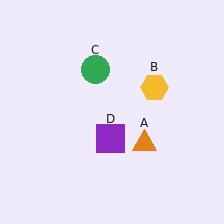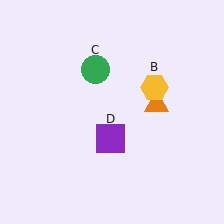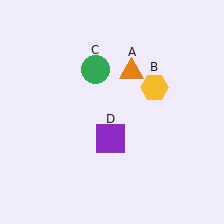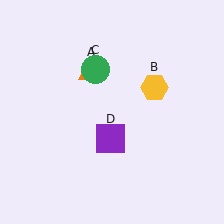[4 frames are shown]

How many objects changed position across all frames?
1 object changed position: orange triangle (object A).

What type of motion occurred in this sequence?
The orange triangle (object A) rotated counterclockwise around the center of the scene.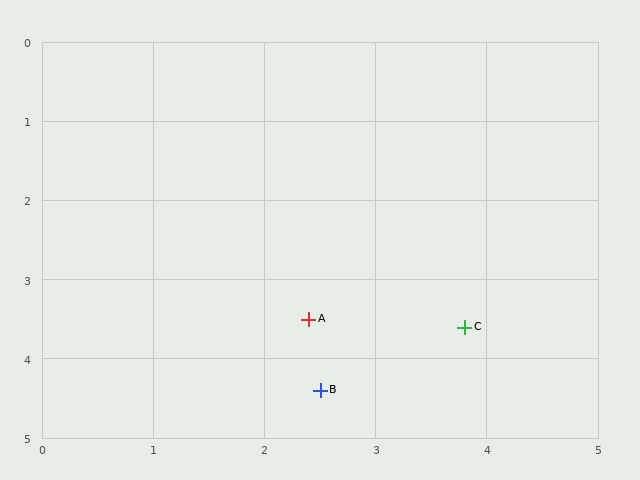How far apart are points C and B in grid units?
Points C and B are about 1.5 grid units apart.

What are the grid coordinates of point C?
Point C is at approximately (3.8, 3.6).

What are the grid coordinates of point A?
Point A is at approximately (2.4, 3.5).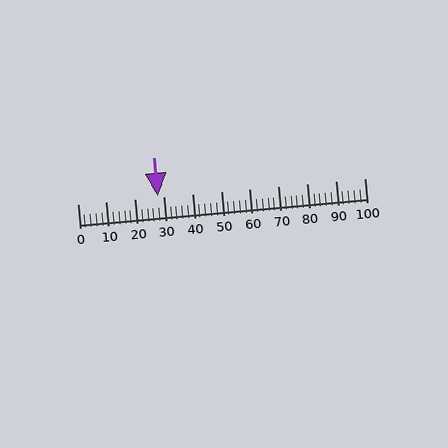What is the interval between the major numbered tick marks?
The major tick marks are spaced 10 units apart.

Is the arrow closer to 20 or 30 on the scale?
The arrow is closer to 30.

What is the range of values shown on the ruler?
The ruler shows values from 0 to 100.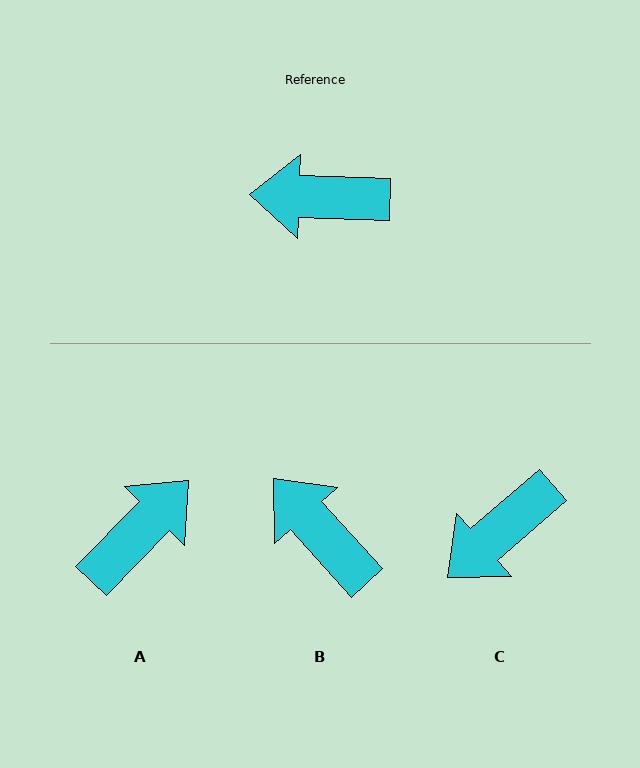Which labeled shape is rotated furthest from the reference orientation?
A, about 132 degrees away.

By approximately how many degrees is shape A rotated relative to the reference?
Approximately 132 degrees clockwise.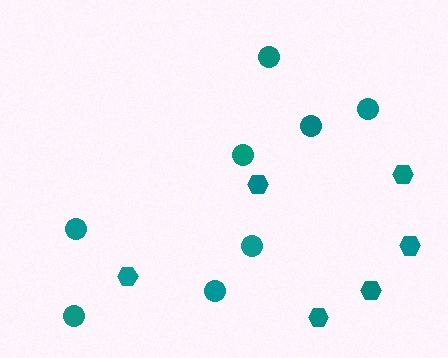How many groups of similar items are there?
There are 2 groups: one group of hexagons (6) and one group of circles (8).